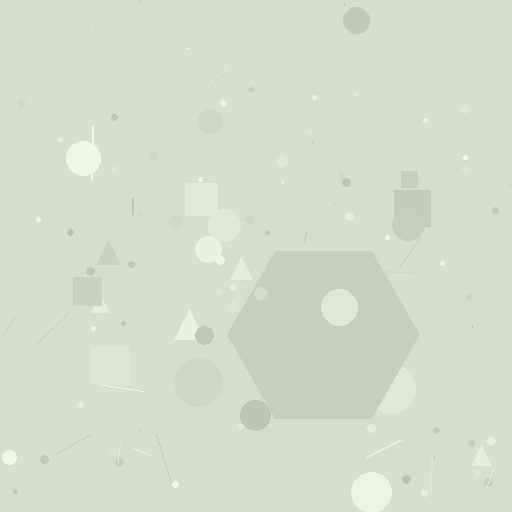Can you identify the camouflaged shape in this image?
The camouflaged shape is a hexagon.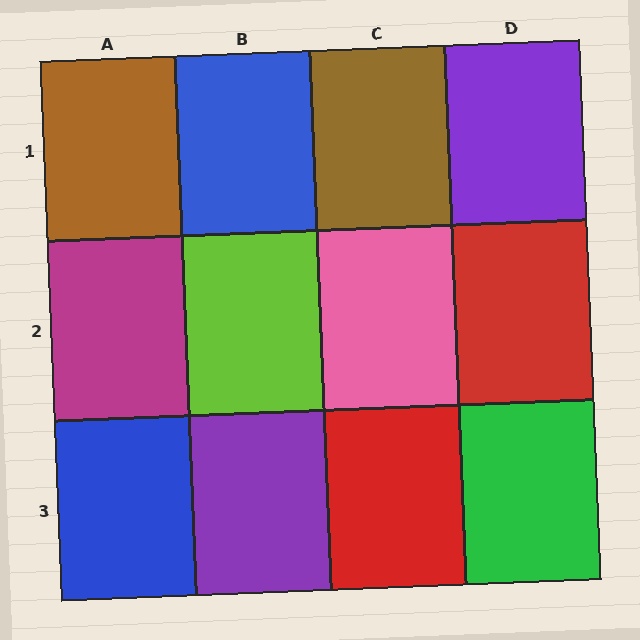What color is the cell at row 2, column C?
Pink.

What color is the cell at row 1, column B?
Blue.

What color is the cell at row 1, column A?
Brown.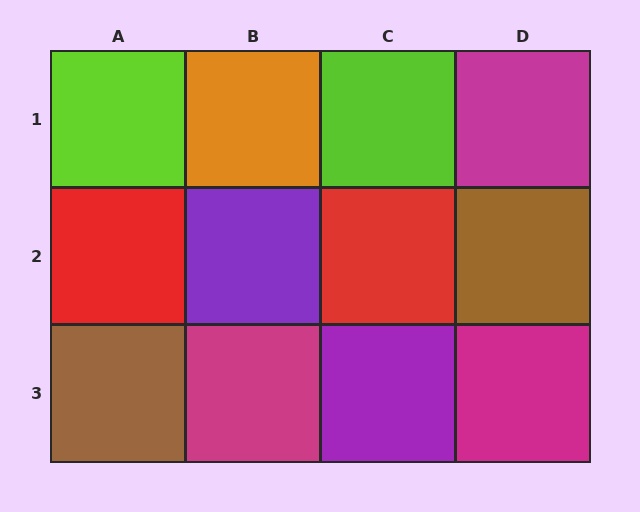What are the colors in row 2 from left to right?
Red, purple, red, brown.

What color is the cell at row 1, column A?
Lime.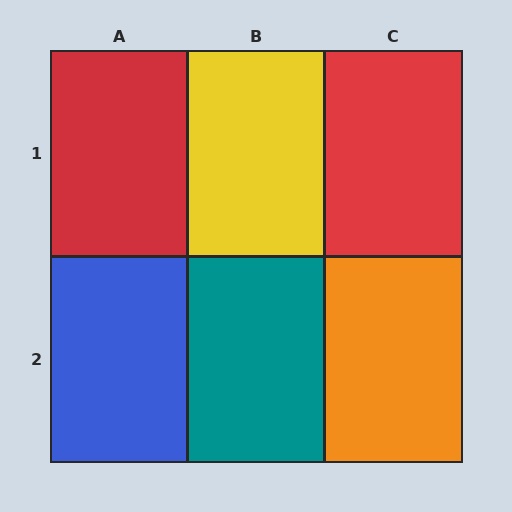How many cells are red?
2 cells are red.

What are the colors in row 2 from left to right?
Blue, teal, orange.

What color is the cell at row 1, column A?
Red.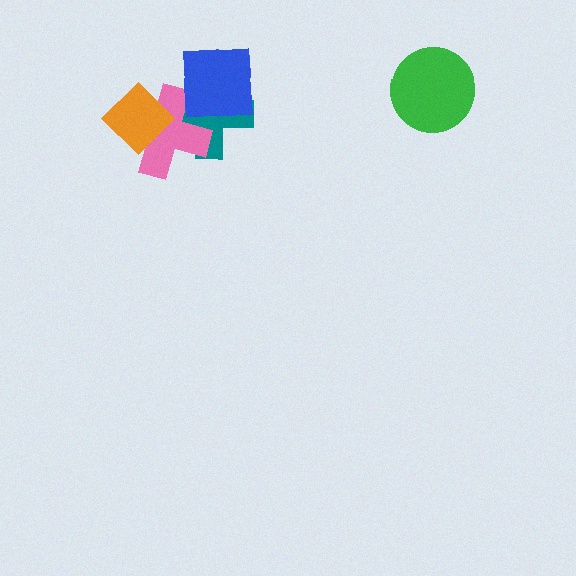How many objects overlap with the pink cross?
2 objects overlap with the pink cross.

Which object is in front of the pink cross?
The orange diamond is in front of the pink cross.